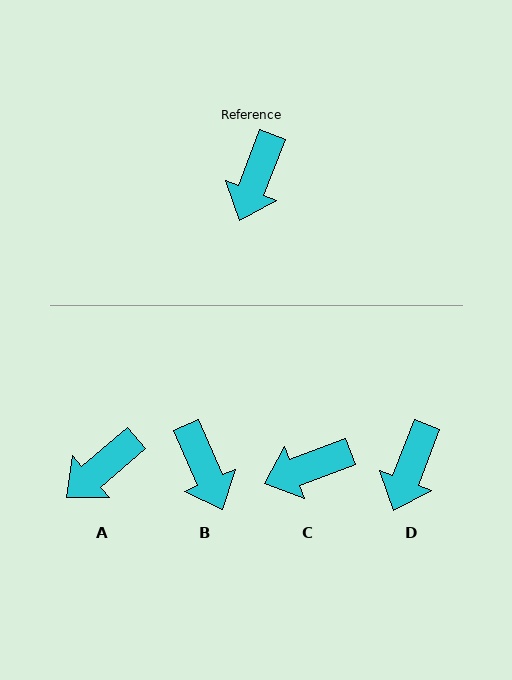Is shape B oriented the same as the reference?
No, it is off by about 45 degrees.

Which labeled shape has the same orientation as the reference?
D.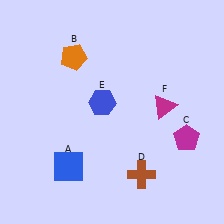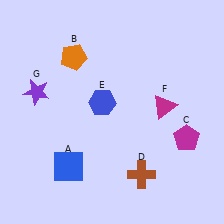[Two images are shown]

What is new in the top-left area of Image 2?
A purple star (G) was added in the top-left area of Image 2.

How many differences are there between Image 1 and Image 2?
There is 1 difference between the two images.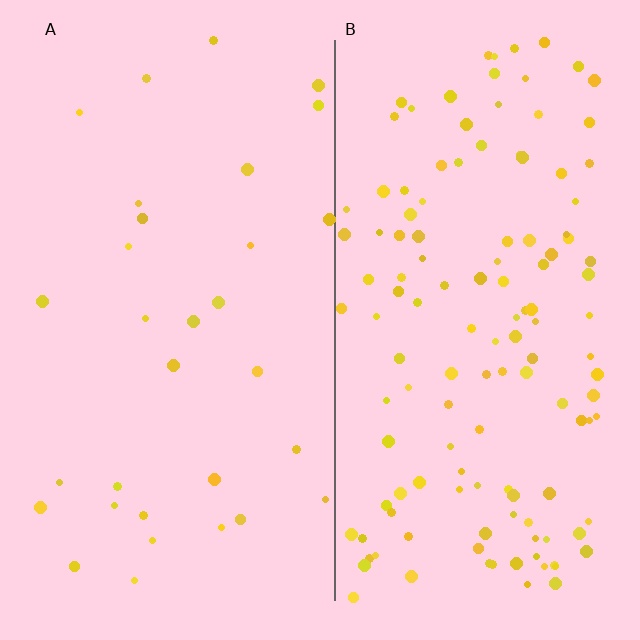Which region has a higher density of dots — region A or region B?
B (the right).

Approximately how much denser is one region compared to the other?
Approximately 4.3× — region B over region A.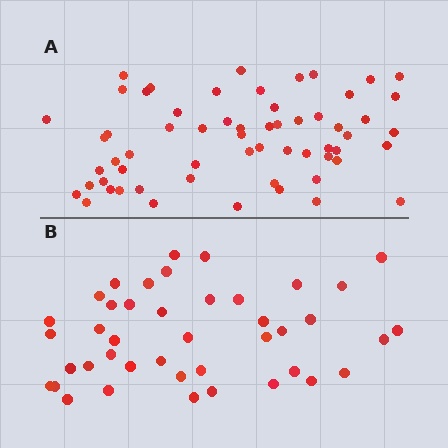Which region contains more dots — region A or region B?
Region A (the top region) has more dots.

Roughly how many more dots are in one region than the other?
Region A has approximately 20 more dots than region B.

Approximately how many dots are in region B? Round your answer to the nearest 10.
About 40 dots. (The exact count is 42, which rounds to 40.)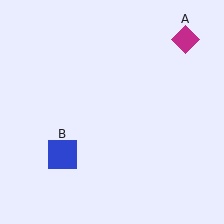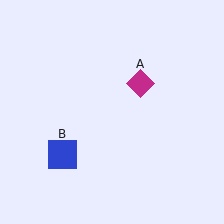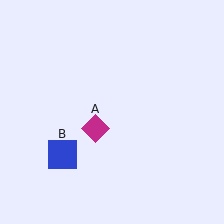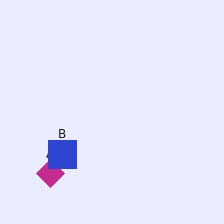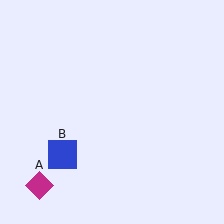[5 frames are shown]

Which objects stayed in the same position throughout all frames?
Blue square (object B) remained stationary.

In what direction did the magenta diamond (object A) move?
The magenta diamond (object A) moved down and to the left.